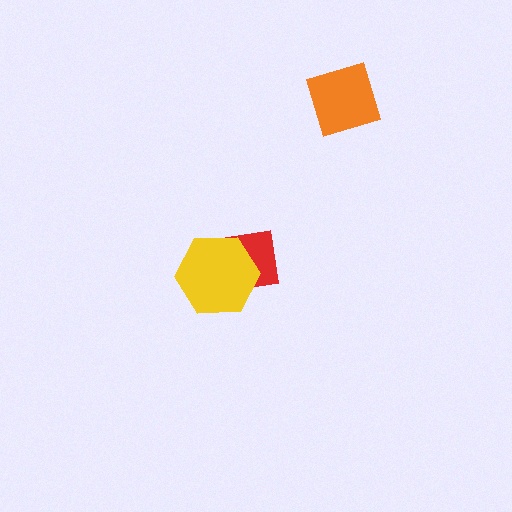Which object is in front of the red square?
The yellow hexagon is in front of the red square.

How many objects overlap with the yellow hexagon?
1 object overlaps with the yellow hexagon.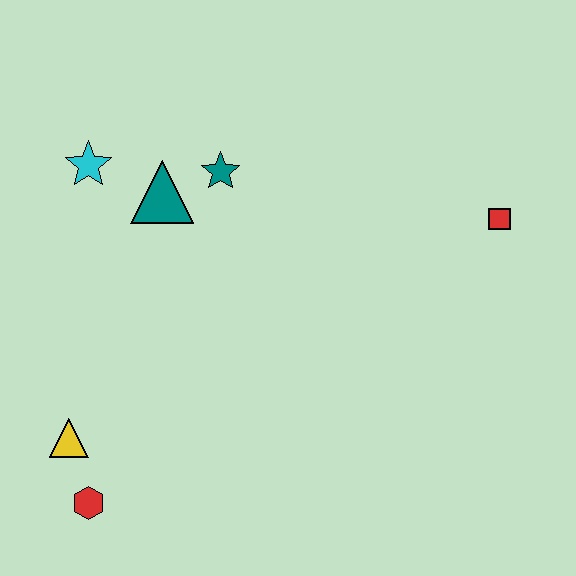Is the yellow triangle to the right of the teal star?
No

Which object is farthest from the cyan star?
The red square is farthest from the cyan star.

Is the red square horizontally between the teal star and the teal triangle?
No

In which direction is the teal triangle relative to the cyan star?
The teal triangle is to the right of the cyan star.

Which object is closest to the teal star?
The teal triangle is closest to the teal star.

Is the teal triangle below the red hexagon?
No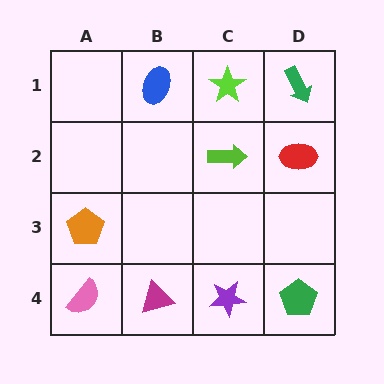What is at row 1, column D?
A green arrow.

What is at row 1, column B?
A blue ellipse.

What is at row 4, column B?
A magenta triangle.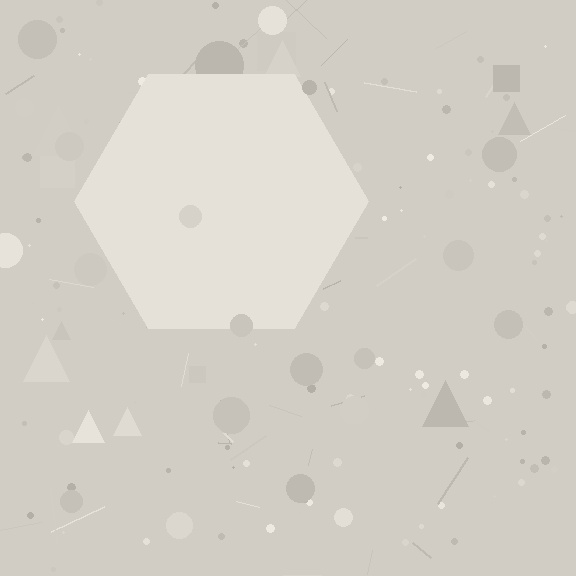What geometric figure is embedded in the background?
A hexagon is embedded in the background.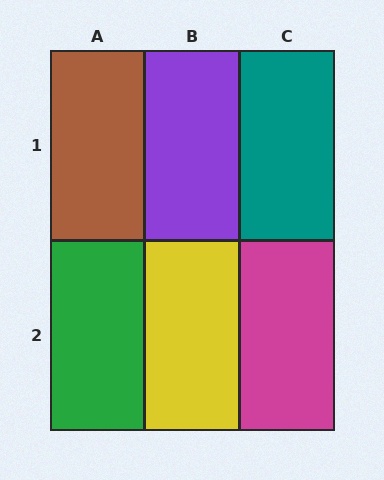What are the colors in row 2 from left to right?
Green, yellow, magenta.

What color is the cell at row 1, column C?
Teal.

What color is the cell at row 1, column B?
Purple.